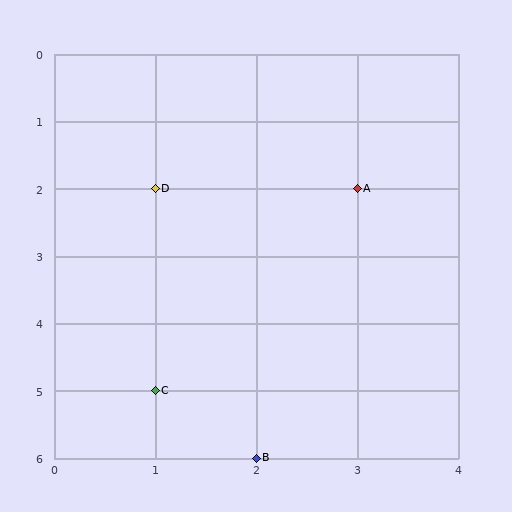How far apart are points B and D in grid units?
Points B and D are 1 column and 4 rows apart (about 4.1 grid units diagonally).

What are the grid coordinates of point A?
Point A is at grid coordinates (3, 2).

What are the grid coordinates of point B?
Point B is at grid coordinates (2, 6).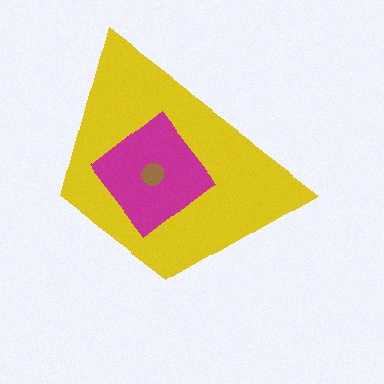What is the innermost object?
The brown circle.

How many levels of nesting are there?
3.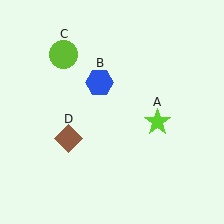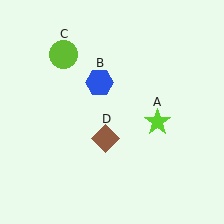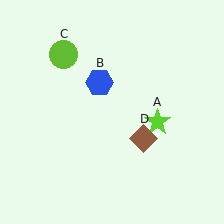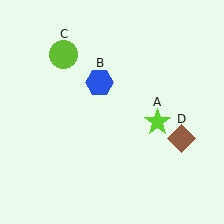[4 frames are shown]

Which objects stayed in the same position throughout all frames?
Lime star (object A) and blue hexagon (object B) and lime circle (object C) remained stationary.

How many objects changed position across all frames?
1 object changed position: brown diamond (object D).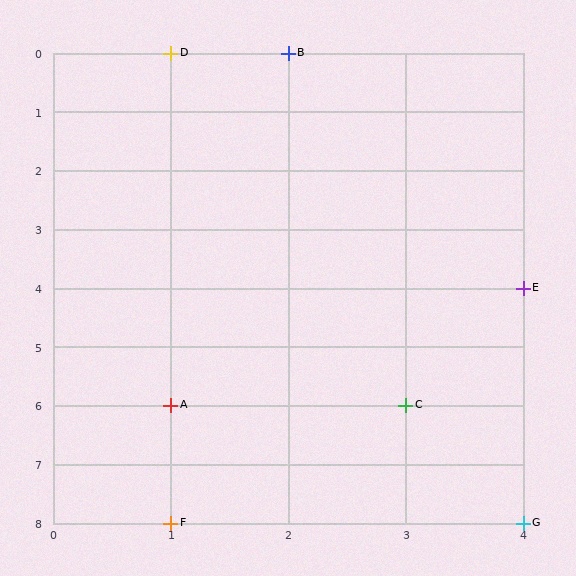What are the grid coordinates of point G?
Point G is at grid coordinates (4, 8).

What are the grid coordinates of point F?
Point F is at grid coordinates (1, 8).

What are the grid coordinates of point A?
Point A is at grid coordinates (1, 6).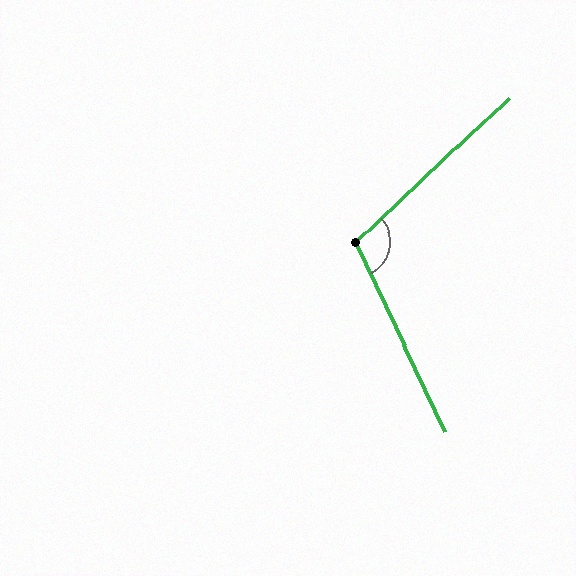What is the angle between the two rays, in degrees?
Approximately 108 degrees.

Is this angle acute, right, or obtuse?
It is obtuse.